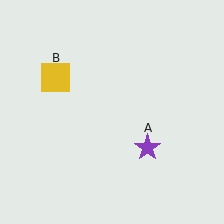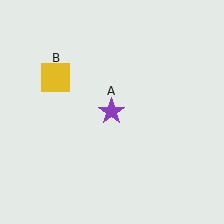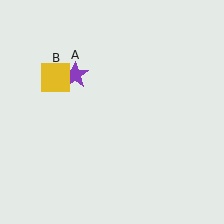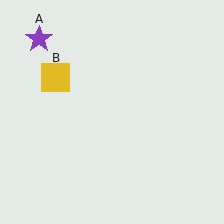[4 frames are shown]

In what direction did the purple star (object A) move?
The purple star (object A) moved up and to the left.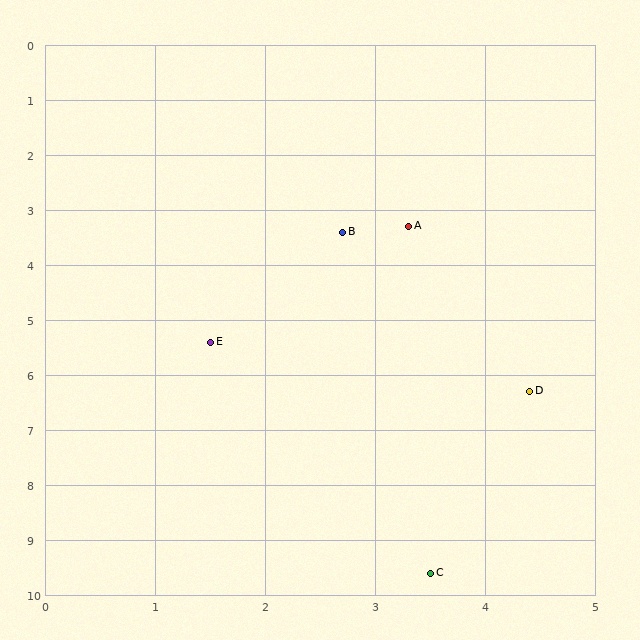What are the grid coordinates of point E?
Point E is at approximately (1.5, 5.4).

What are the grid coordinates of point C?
Point C is at approximately (3.5, 9.6).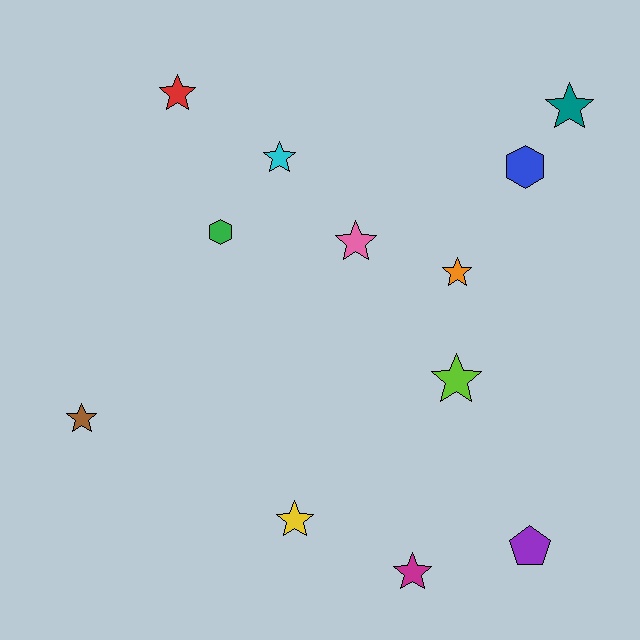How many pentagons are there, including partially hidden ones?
There is 1 pentagon.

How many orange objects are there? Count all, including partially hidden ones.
There is 1 orange object.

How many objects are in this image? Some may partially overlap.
There are 12 objects.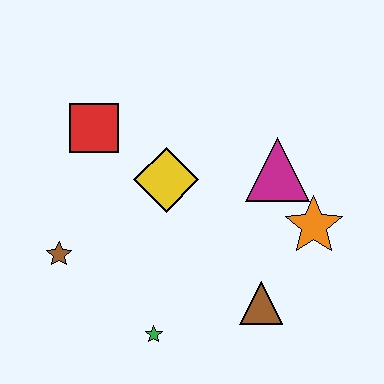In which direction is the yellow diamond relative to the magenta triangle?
The yellow diamond is to the left of the magenta triangle.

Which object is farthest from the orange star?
The brown star is farthest from the orange star.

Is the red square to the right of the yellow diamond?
No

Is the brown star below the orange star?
Yes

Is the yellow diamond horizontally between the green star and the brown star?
No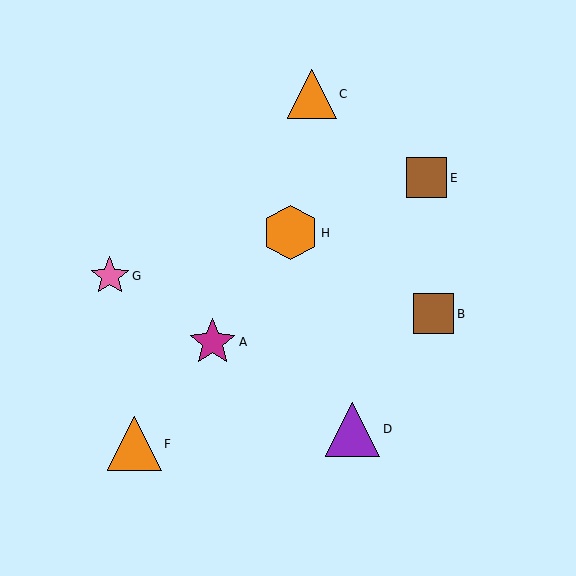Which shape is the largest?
The orange hexagon (labeled H) is the largest.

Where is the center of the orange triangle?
The center of the orange triangle is at (134, 444).